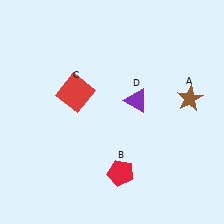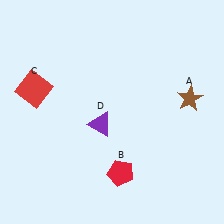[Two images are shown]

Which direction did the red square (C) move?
The red square (C) moved left.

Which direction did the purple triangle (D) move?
The purple triangle (D) moved left.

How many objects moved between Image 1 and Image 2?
2 objects moved between the two images.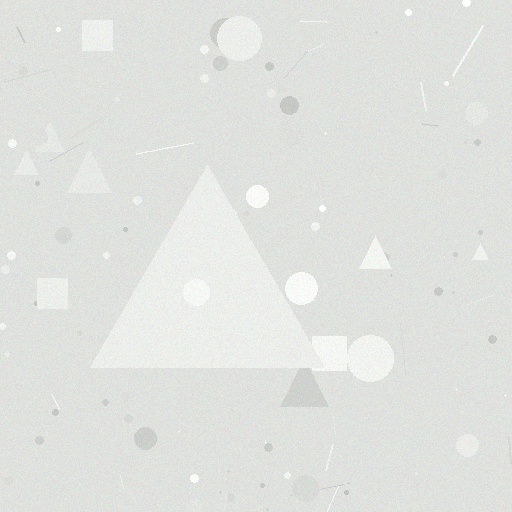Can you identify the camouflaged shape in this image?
The camouflaged shape is a triangle.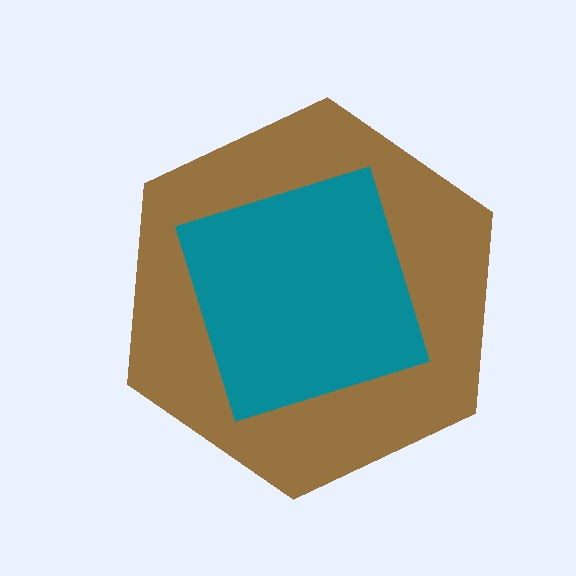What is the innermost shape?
The teal diamond.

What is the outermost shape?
The brown hexagon.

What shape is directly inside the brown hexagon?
The teal diamond.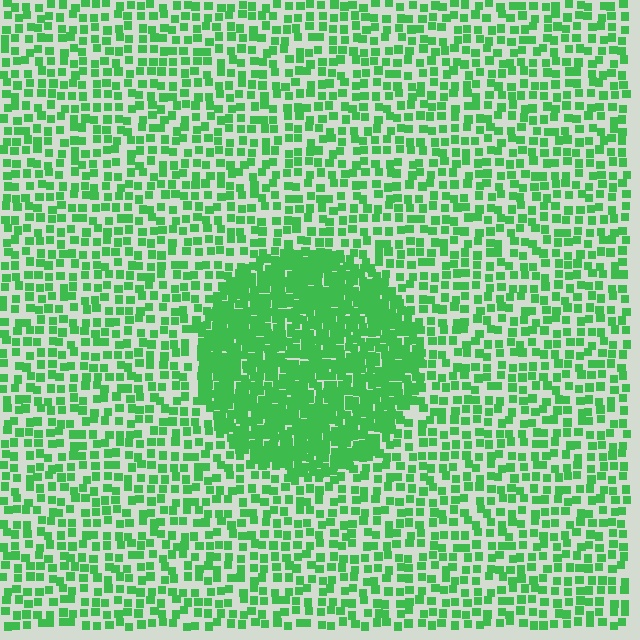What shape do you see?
I see a circle.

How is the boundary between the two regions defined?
The boundary is defined by a change in element density (approximately 2.4x ratio). All elements are the same color, size, and shape.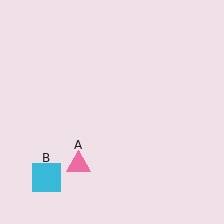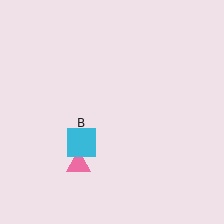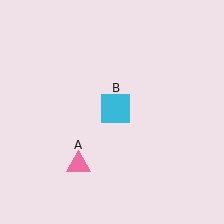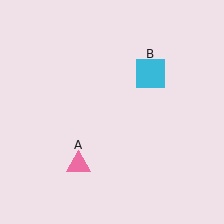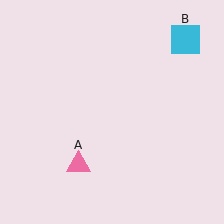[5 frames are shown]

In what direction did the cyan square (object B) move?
The cyan square (object B) moved up and to the right.